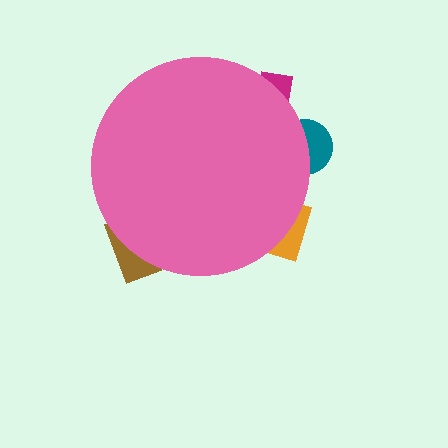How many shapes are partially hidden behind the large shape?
4 shapes are partially hidden.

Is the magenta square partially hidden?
Yes, the magenta square is partially hidden behind the pink circle.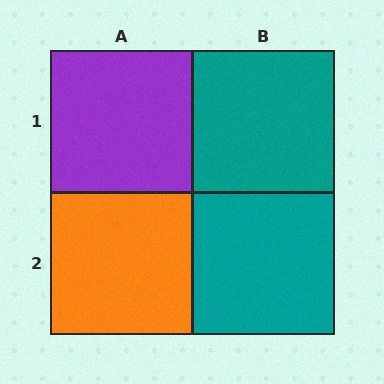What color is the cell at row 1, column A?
Purple.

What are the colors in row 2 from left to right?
Orange, teal.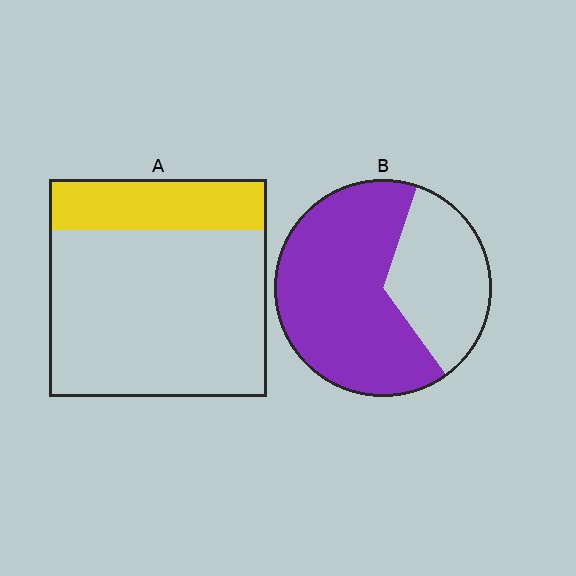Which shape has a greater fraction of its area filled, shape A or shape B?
Shape B.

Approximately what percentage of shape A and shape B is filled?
A is approximately 25% and B is approximately 65%.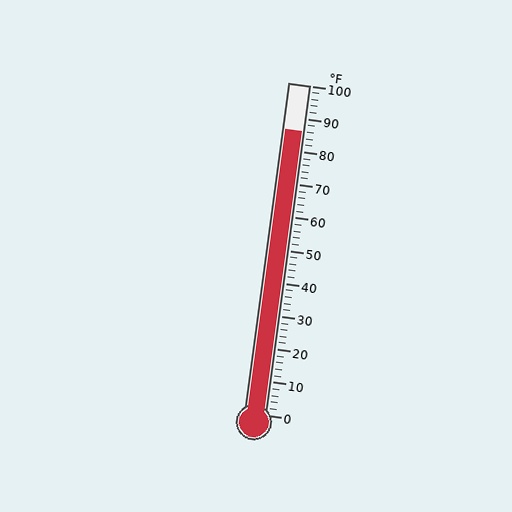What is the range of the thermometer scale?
The thermometer scale ranges from 0°F to 100°F.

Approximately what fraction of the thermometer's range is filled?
The thermometer is filled to approximately 85% of its range.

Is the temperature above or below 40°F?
The temperature is above 40°F.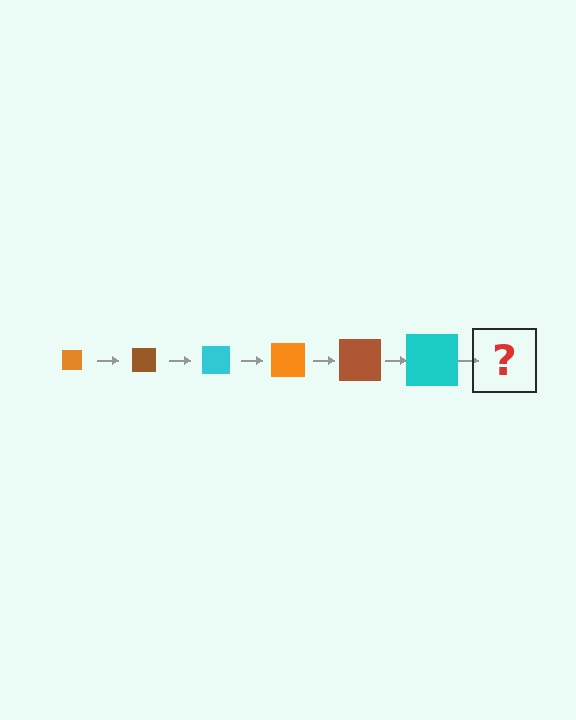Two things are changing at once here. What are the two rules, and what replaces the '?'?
The two rules are that the square grows larger each step and the color cycles through orange, brown, and cyan. The '?' should be an orange square, larger than the previous one.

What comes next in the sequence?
The next element should be an orange square, larger than the previous one.